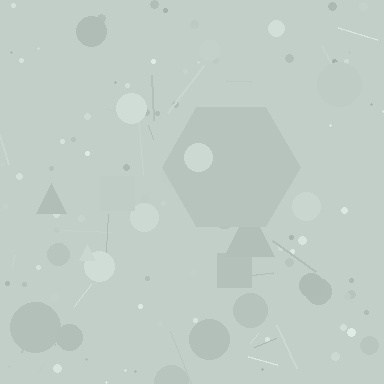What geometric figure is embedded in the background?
A hexagon is embedded in the background.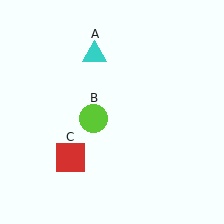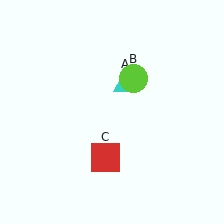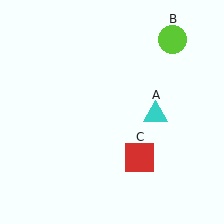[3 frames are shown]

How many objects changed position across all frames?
3 objects changed position: cyan triangle (object A), lime circle (object B), red square (object C).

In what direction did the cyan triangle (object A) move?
The cyan triangle (object A) moved down and to the right.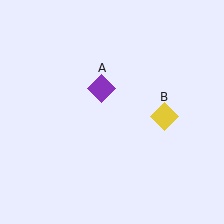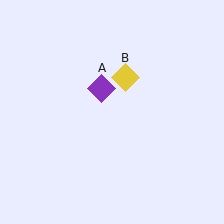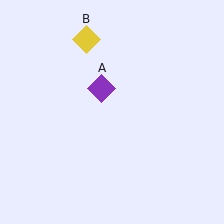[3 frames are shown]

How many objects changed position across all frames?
1 object changed position: yellow diamond (object B).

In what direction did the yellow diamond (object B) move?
The yellow diamond (object B) moved up and to the left.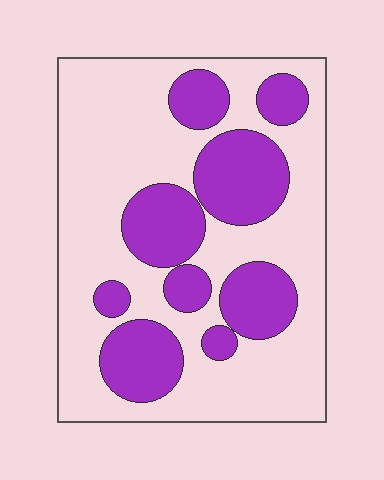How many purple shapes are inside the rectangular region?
9.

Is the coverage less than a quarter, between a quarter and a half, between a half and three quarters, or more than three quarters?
Between a quarter and a half.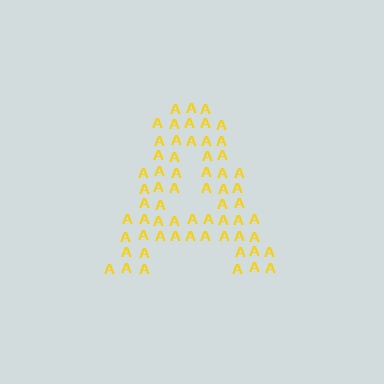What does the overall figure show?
The overall figure shows the letter A.